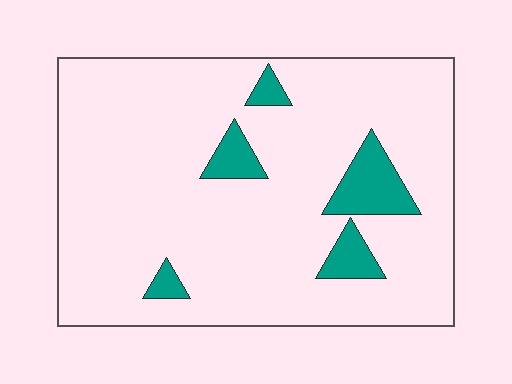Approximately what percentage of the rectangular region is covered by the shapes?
Approximately 10%.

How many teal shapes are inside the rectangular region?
5.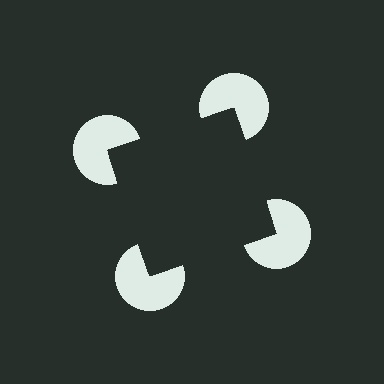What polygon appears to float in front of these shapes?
An illusory square — its edges are inferred from the aligned wedge cuts in the pac-man discs, not physically drawn.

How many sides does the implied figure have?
4 sides.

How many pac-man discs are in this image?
There are 4 — one at each vertex of the illusory square.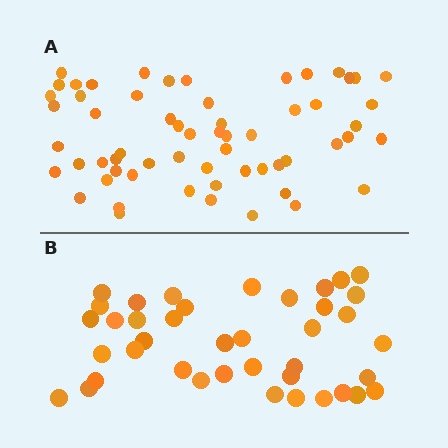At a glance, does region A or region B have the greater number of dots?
Region A (the top region) has more dots.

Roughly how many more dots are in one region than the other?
Region A has approximately 20 more dots than region B.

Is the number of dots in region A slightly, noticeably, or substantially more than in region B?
Region A has substantially more. The ratio is roughly 1.5 to 1.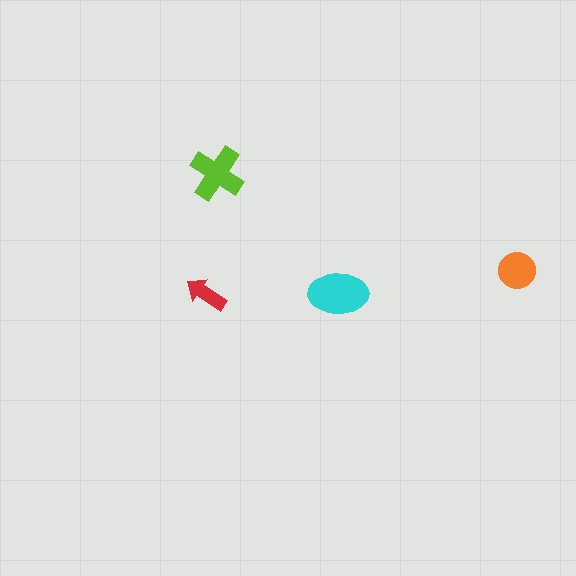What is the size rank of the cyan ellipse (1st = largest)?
1st.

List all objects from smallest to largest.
The red arrow, the orange circle, the lime cross, the cyan ellipse.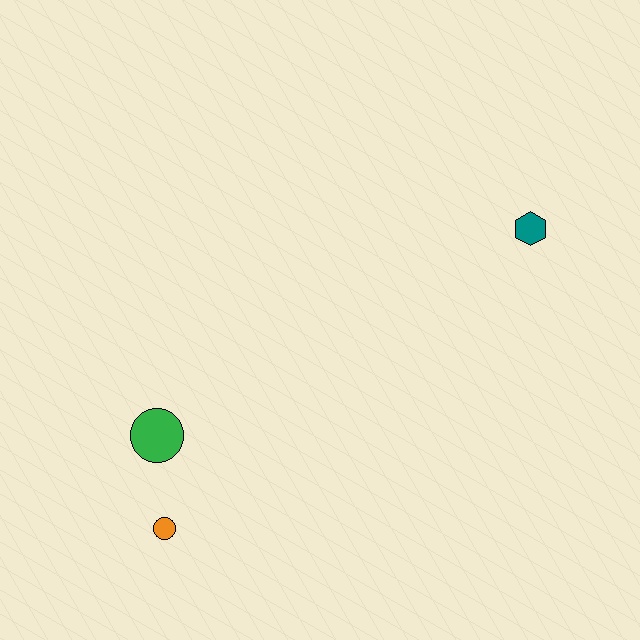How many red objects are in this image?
There are no red objects.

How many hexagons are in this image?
There is 1 hexagon.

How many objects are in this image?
There are 3 objects.